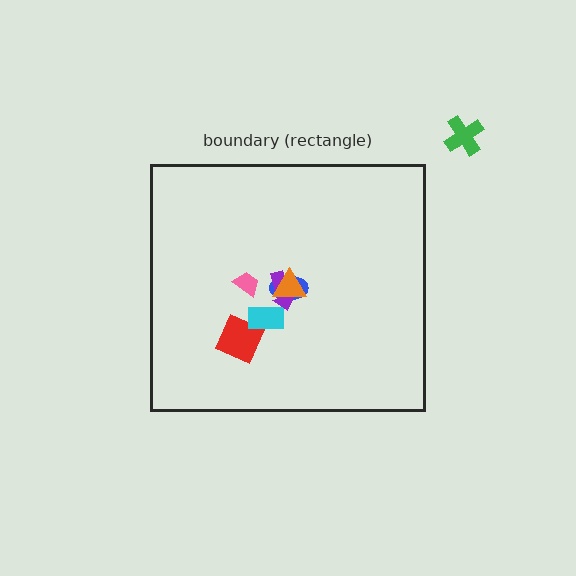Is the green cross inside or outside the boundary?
Outside.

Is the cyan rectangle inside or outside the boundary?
Inside.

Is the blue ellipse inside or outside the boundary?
Inside.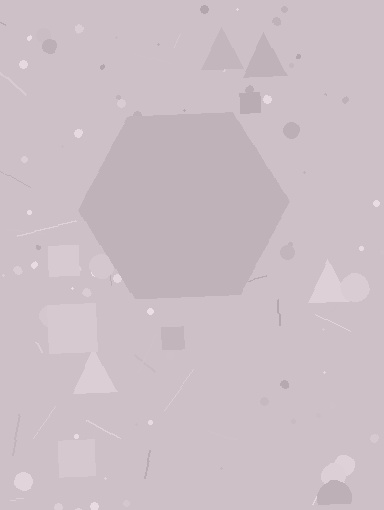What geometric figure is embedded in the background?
A hexagon is embedded in the background.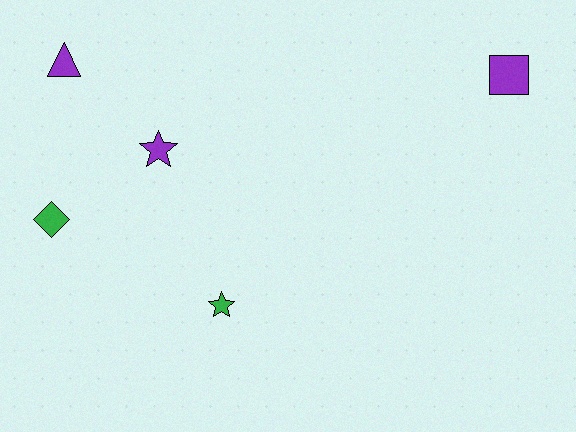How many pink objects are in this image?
There are no pink objects.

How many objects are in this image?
There are 5 objects.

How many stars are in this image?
There are 2 stars.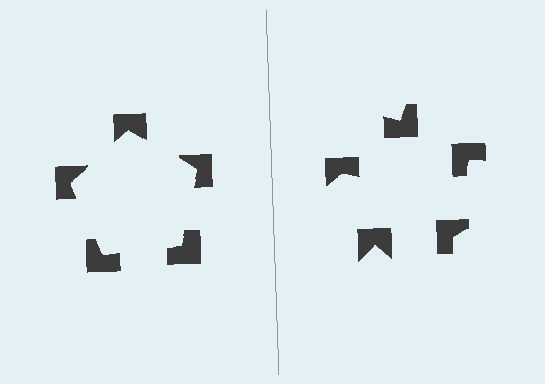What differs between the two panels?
The notched squares are positioned identically on both sides; only the wedge orientations differ. On the left they align to a pentagon; on the right they are misaligned.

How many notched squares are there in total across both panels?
10 — 5 on each side.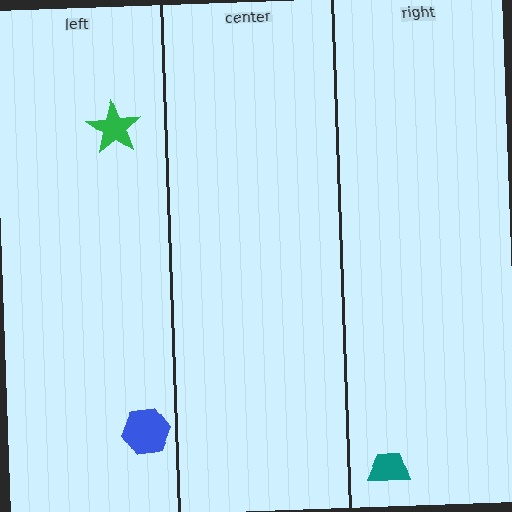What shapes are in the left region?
The green star, the blue hexagon.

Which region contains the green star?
The left region.